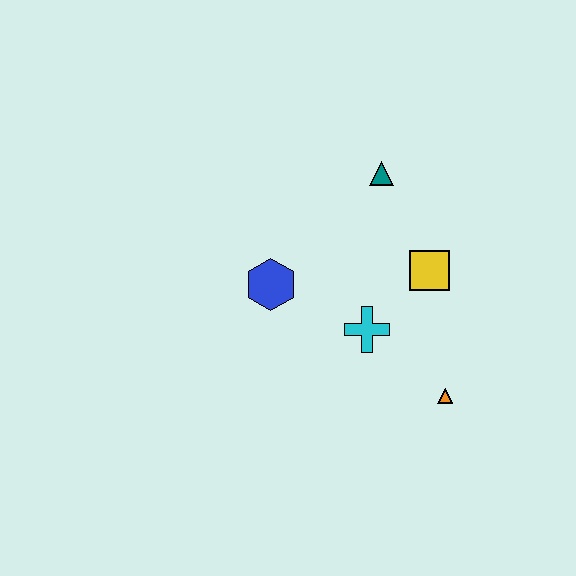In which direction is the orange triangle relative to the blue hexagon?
The orange triangle is to the right of the blue hexagon.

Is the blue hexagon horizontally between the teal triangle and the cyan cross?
No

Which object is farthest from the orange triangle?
The teal triangle is farthest from the orange triangle.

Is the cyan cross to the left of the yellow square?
Yes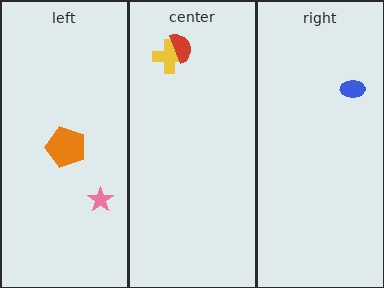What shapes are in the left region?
The orange pentagon, the pink star.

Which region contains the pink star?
The left region.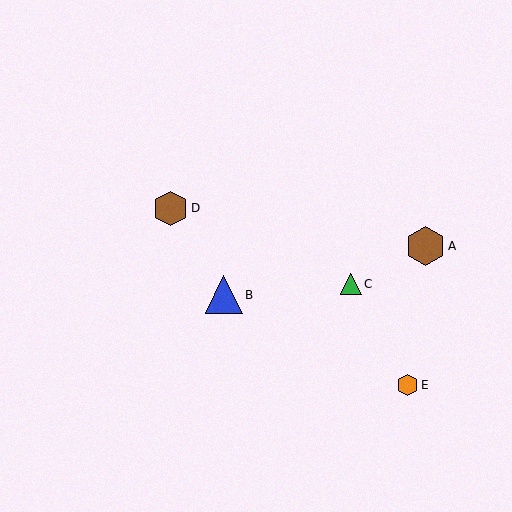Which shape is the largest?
The brown hexagon (labeled A) is the largest.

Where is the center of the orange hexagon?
The center of the orange hexagon is at (408, 385).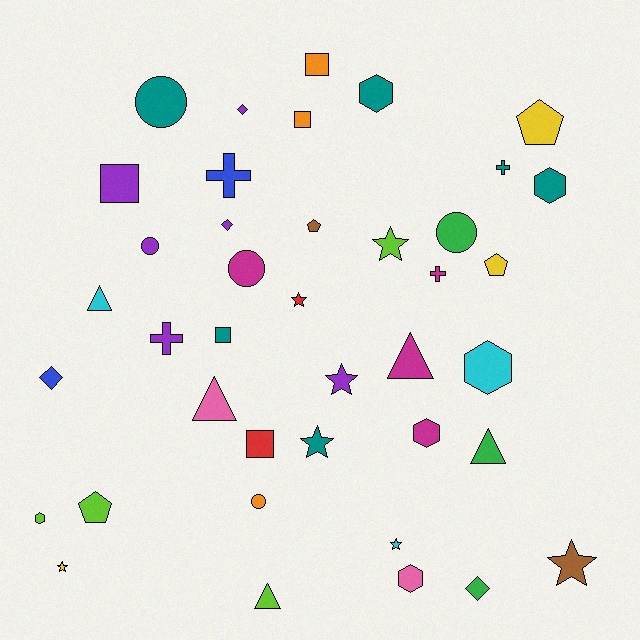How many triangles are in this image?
There are 5 triangles.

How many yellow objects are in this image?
There are 3 yellow objects.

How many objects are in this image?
There are 40 objects.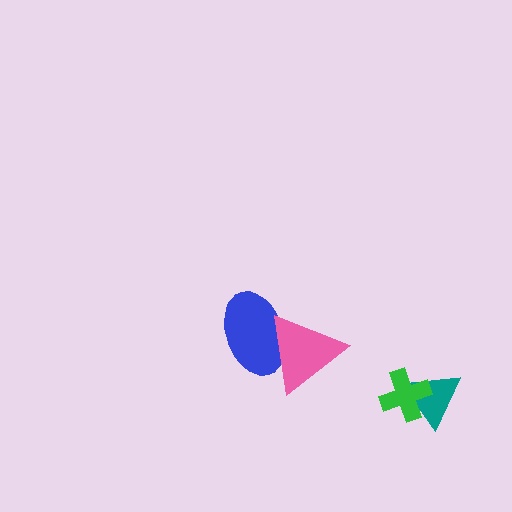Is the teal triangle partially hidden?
Yes, it is partially covered by another shape.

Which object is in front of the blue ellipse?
The pink triangle is in front of the blue ellipse.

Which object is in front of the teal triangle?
The green cross is in front of the teal triangle.